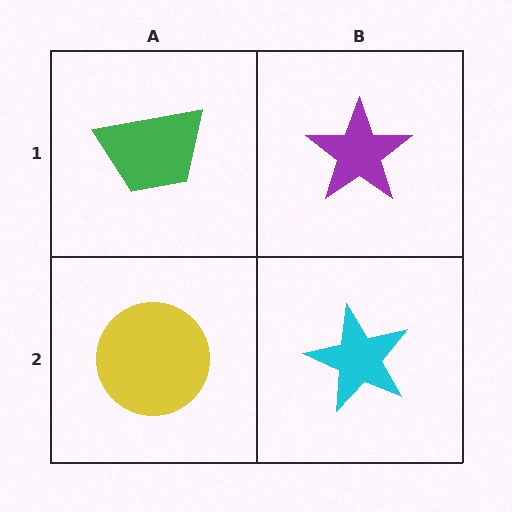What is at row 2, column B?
A cyan star.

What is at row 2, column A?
A yellow circle.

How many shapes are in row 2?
2 shapes.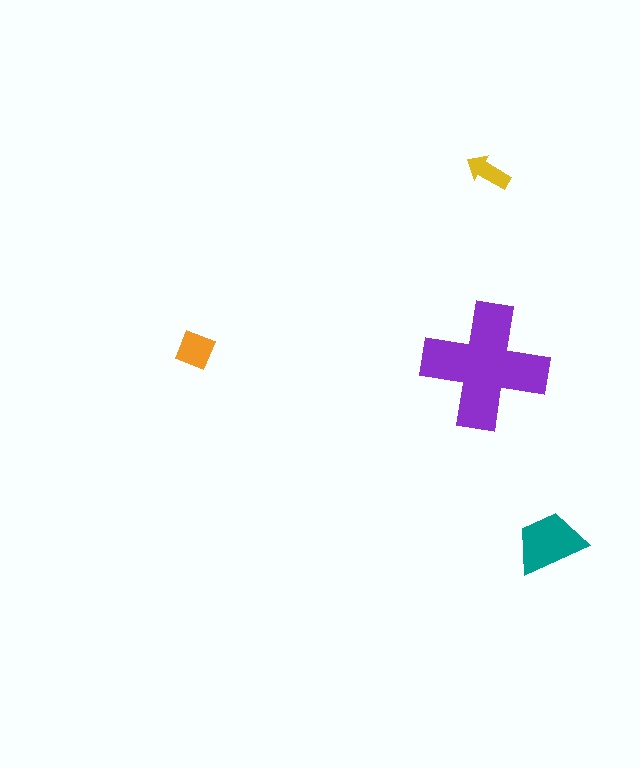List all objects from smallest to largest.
The yellow arrow, the orange diamond, the teal trapezoid, the purple cross.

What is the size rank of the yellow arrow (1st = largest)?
4th.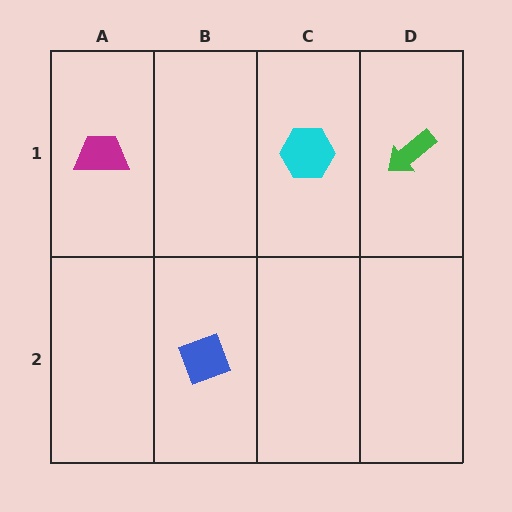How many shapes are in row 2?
1 shape.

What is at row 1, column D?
A green arrow.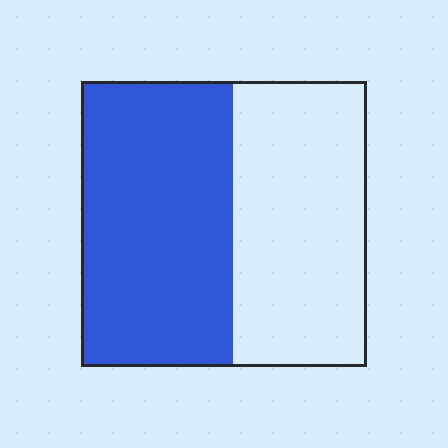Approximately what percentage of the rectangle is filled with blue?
Approximately 55%.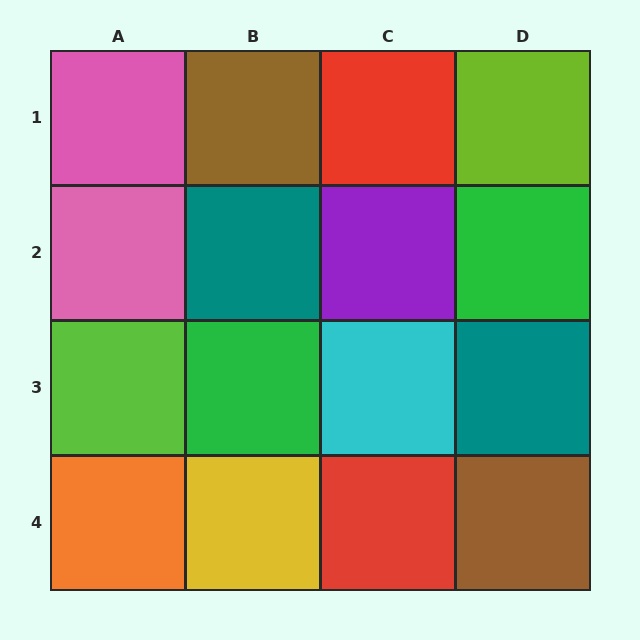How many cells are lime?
2 cells are lime.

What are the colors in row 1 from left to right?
Pink, brown, red, lime.